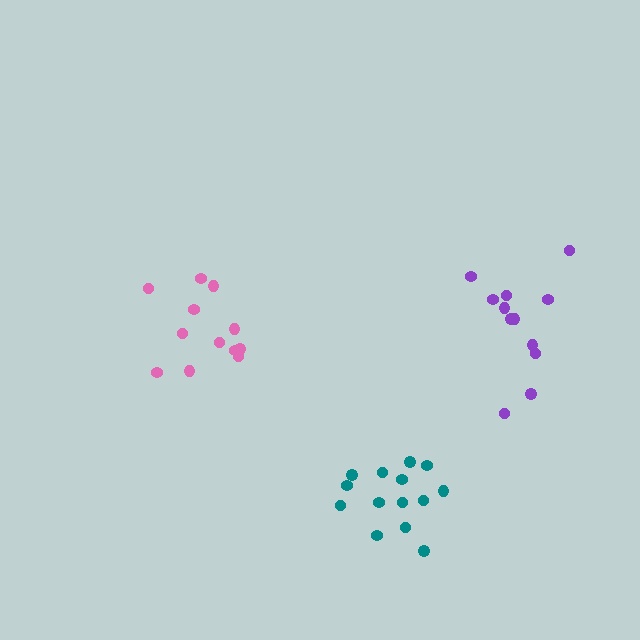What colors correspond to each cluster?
The clusters are colored: pink, teal, purple.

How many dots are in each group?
Group 1: 12 dots, Group 2: 14 dots, Group 3: 12 dots (38 total).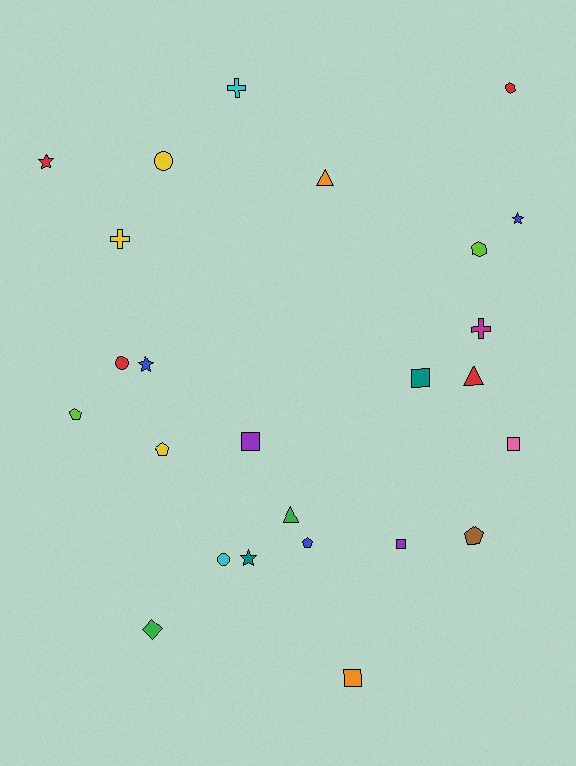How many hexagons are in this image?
There are 2 hexagons.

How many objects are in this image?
There are 25 objects.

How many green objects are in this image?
There are 2 green objects.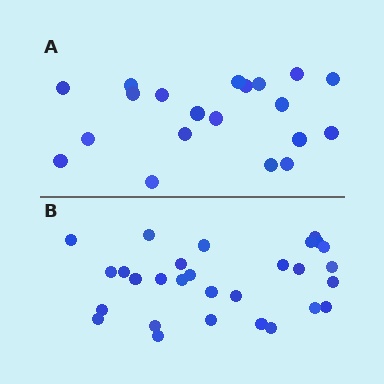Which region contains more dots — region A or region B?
Region B (the bottom region) has more dots.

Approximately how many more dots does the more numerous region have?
Region B has roughly 8 or so more dots than region A.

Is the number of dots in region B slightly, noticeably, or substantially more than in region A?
Region B has substantially more. The ratio is roughly 1.4 to 1.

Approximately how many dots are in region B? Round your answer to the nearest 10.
About 30 dots. (The exact count is 29, which rounds to 30.)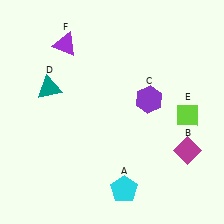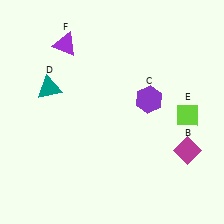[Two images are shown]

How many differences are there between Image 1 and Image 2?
There is 1 difference between the two images.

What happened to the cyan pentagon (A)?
The cyan pentagon (A) was removed in Image 2. It was in the bottom-right area of Image 1.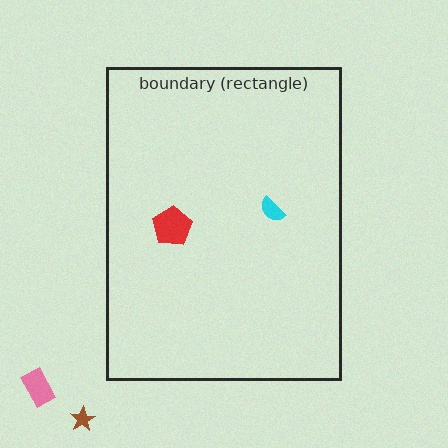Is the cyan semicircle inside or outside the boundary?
Inside.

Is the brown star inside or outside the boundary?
Outside.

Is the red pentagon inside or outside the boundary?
Inside.